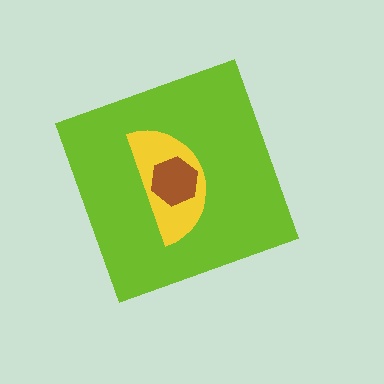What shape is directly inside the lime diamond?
The yellow semicircle.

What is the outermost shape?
The lime diamond.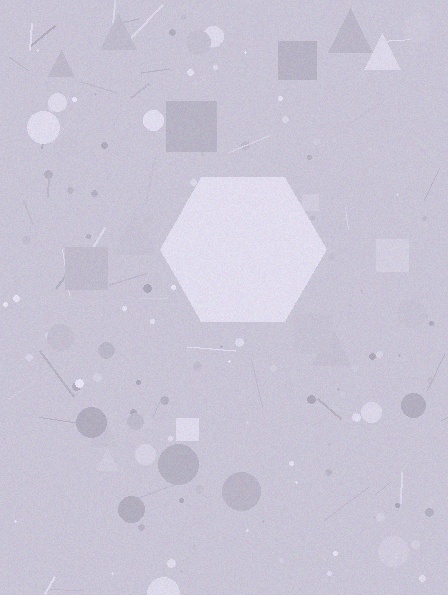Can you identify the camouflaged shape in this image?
The camouflaged shape is a hexagon.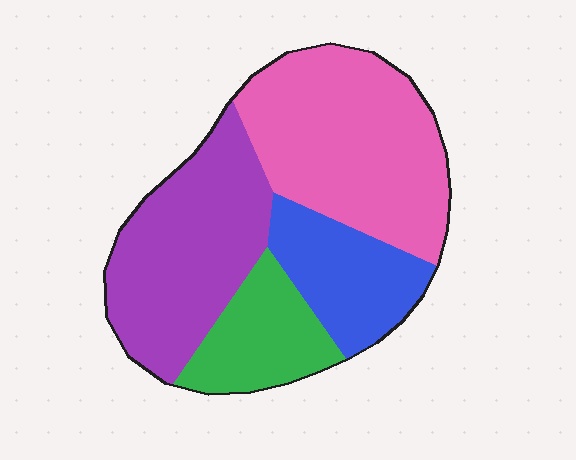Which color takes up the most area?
Pink, at roughly 35%.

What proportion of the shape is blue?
Blue takes up between a sixth and a third of the shape.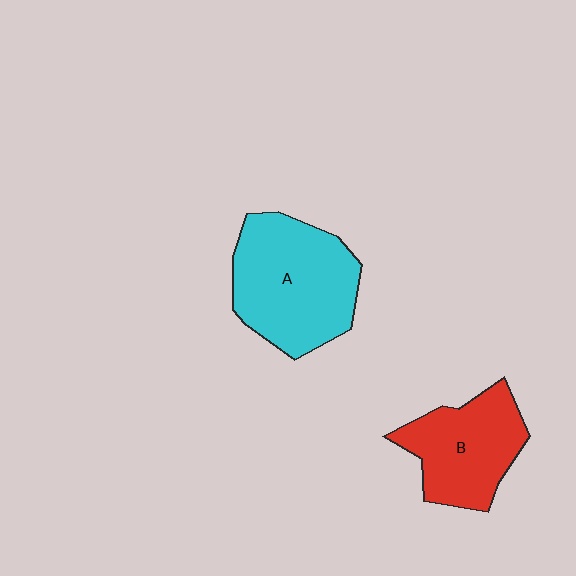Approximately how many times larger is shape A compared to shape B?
Approximately 1.3 times.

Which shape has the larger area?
Shape A (cyan).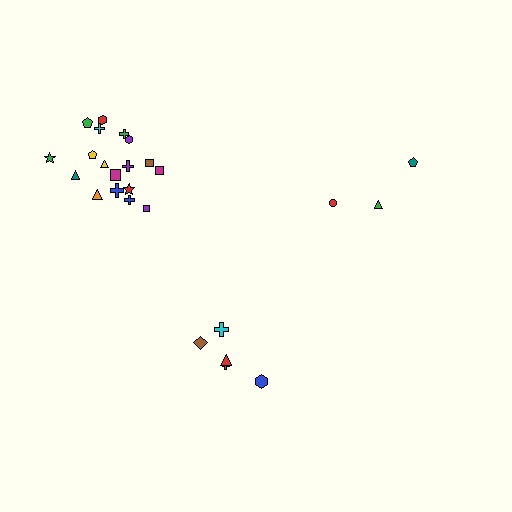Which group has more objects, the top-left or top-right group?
The top-left group.